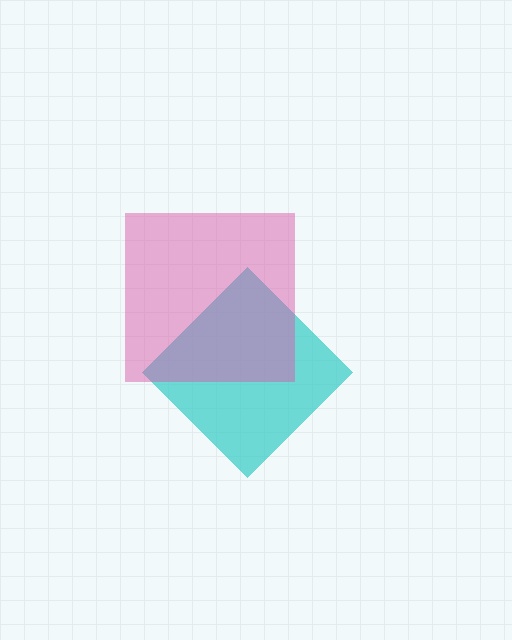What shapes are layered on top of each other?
The layered shapes are: a cyan diamond, a pink square.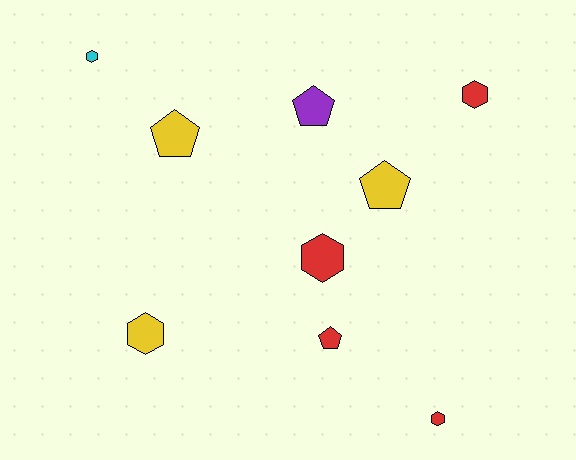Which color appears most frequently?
Red, with 4 objects.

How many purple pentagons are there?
There is 1 purple pentagon.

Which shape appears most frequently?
Hexagon, with 5 objects.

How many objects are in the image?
There are 9 objects.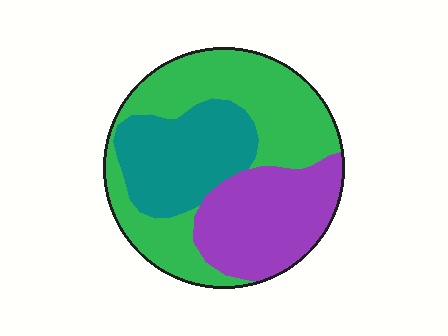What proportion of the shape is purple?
Purple covers about 30% of the shape.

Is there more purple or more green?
Green.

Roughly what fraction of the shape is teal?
Teal covers 26% of the shape.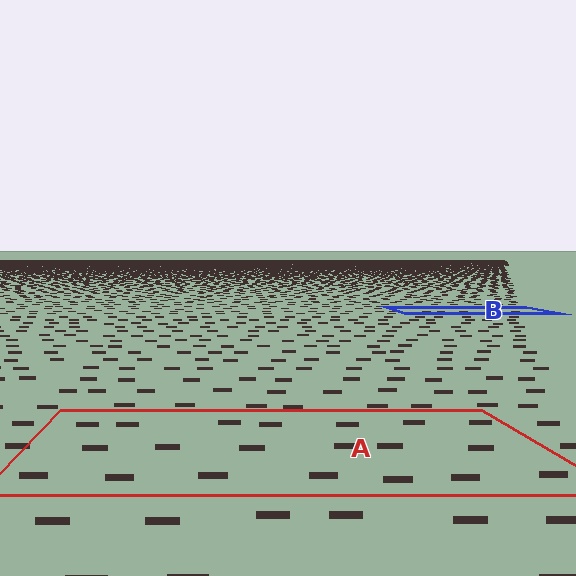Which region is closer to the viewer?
Region A is closer. The texture elements there are larger and more spread out.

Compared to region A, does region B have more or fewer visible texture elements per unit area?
Region B has more texture elements per unit area — they are packed more densely because it is farther away.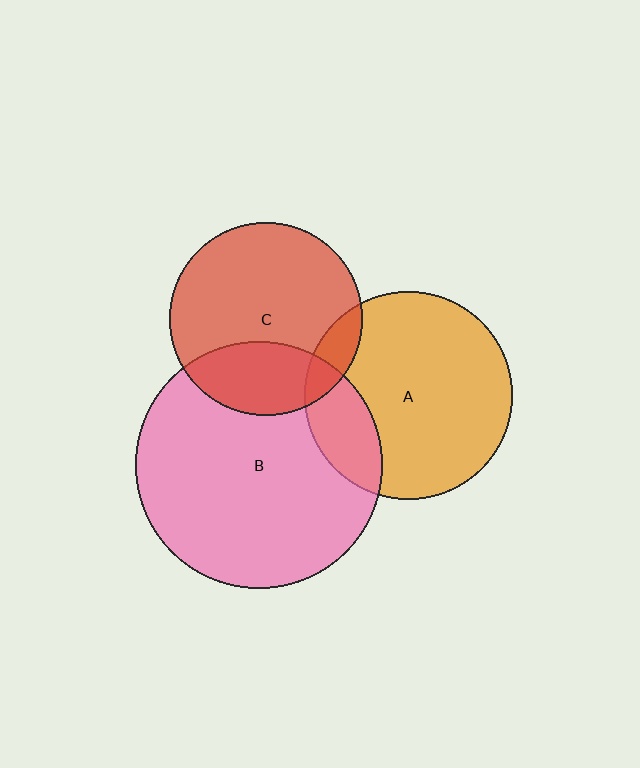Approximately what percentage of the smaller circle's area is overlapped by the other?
Approximately 30%.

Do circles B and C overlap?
Yes.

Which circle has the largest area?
Circle B (pink).